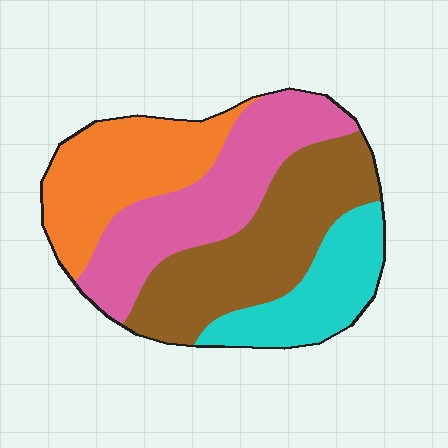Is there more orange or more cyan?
Orange.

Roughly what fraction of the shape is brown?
Brown covers 31% of the shape.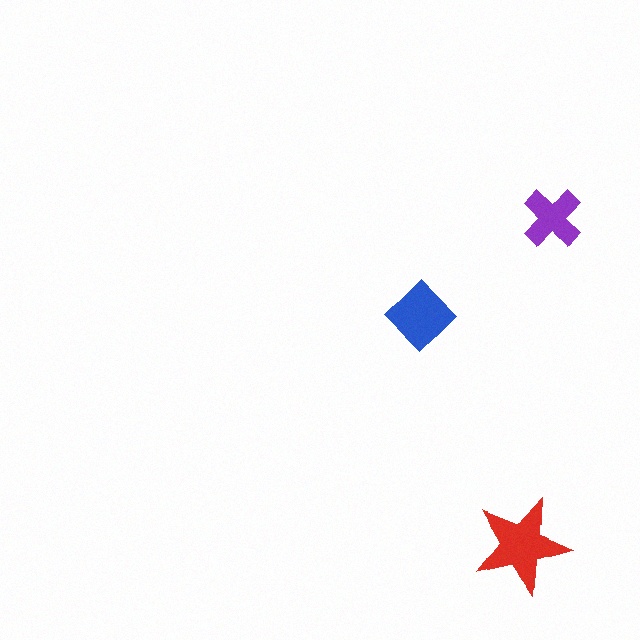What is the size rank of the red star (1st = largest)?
1st.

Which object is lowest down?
The red star is bottommost.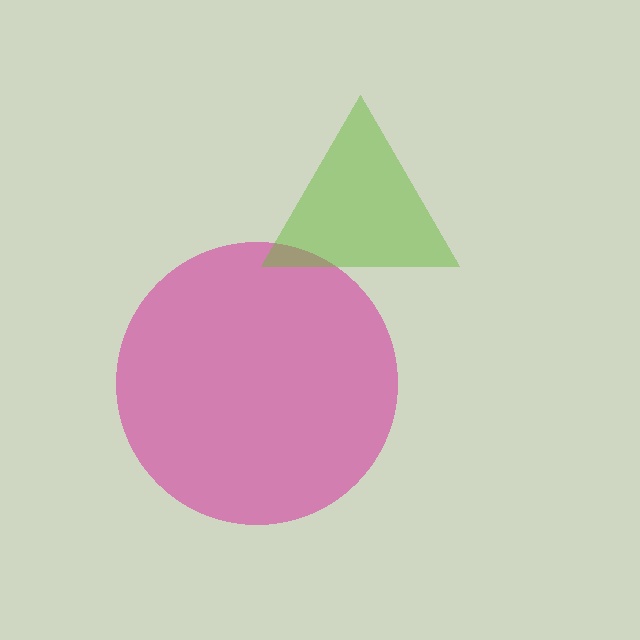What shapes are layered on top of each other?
The layered shapes are: a magenta circle, a lime triangle.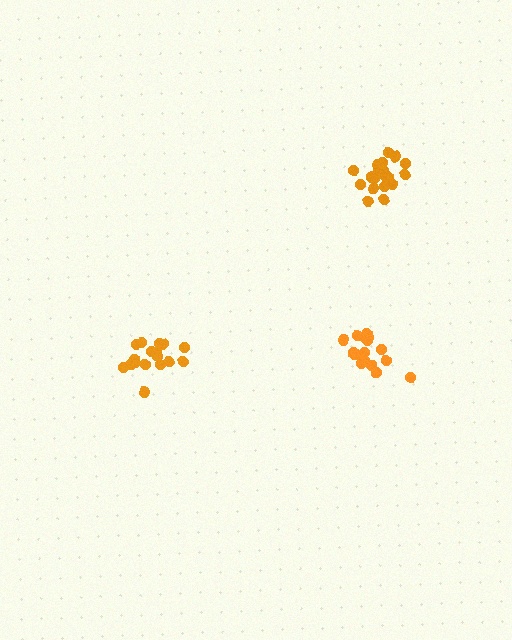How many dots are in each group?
Group 1: 18 dots, Group 2: 21 dots, Group 3: 17 dots (56 total).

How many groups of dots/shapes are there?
There are 3 groups.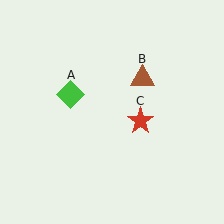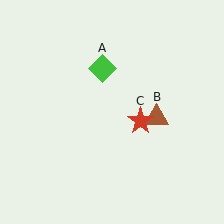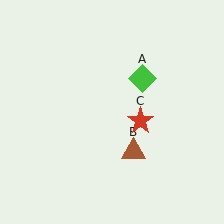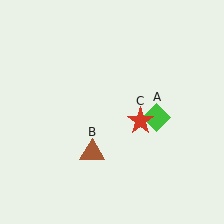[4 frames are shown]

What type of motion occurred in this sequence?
The green diamond (object A), brown triangle (object B) rotated clockwise around the center of the scene.